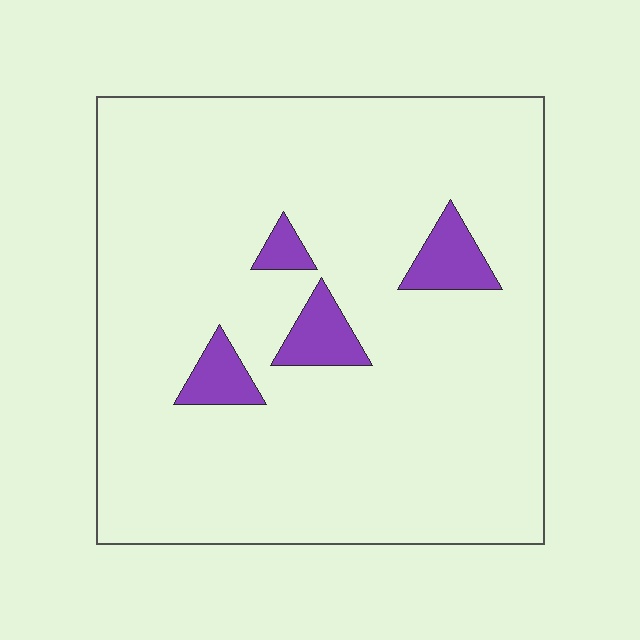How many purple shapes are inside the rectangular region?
4.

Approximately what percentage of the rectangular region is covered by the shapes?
Approximately 10%.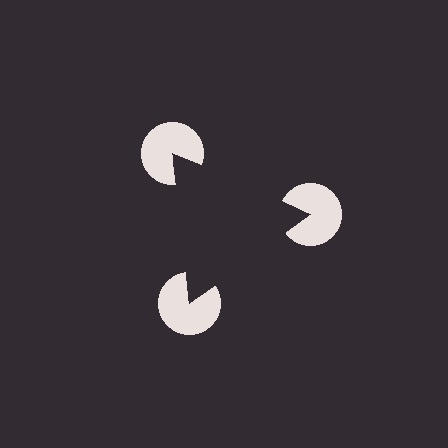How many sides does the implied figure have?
3 sides.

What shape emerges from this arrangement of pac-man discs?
An illusory triangle — its edges are inferred from the aligned wedge cuts in the pac-man discs, not physically drawn.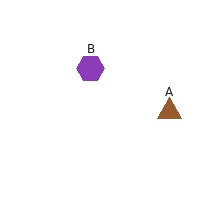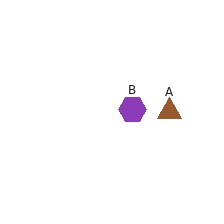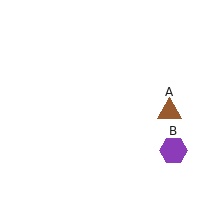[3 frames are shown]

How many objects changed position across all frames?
1 object changed position: purple hexagon (object B).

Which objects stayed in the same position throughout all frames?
Brown triangle (object A) remained stationary.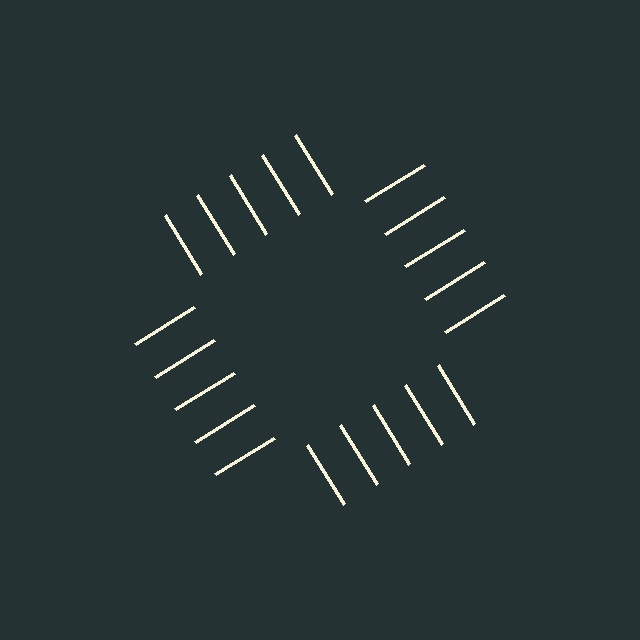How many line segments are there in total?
20 — 5 along each of the 4 edges.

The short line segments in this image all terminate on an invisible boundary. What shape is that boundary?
An illusory square — the line segments terminate on its edges but no continuous stroke is drawn.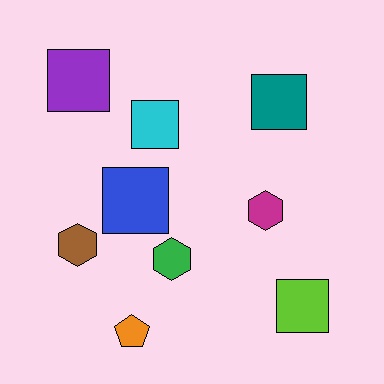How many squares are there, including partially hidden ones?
There are 5 squares.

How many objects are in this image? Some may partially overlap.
There are 9 objects.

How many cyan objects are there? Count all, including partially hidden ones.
There is 1 cyan object.